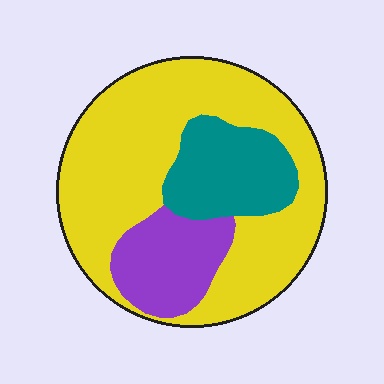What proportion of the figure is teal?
Teal covers around 20% of the figure.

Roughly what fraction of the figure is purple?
Purple covers 17% of the figure.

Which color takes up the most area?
Yellow, at roughly 65%.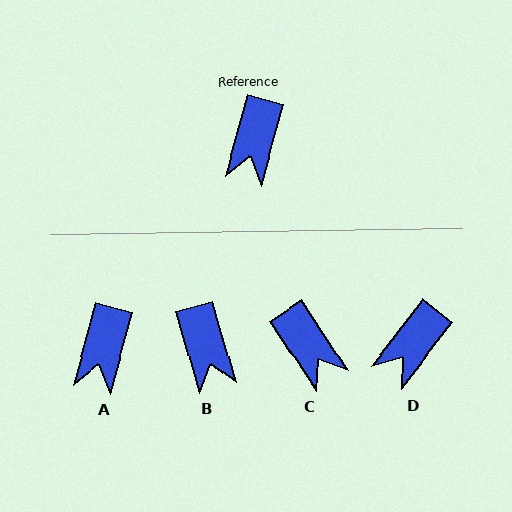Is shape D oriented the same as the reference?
No, it is off by about 22 degrees.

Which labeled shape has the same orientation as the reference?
A.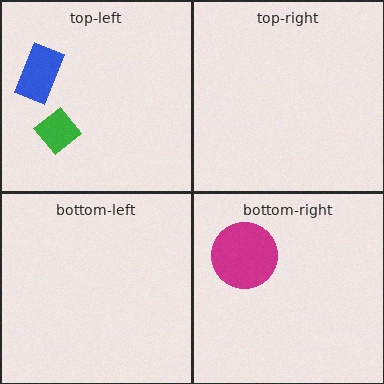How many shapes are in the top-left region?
2.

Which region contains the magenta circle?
The bottom-right region.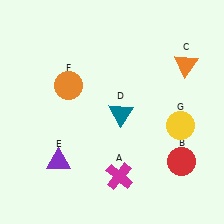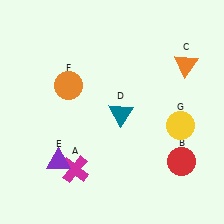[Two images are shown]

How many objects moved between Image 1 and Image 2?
1 object moved between the two images.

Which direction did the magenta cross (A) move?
The magenta cross (A) moved left.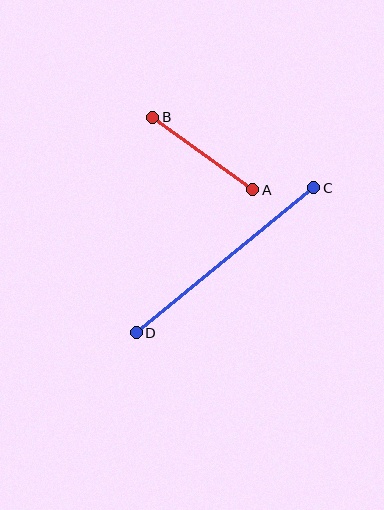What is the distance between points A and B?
The distance is approximately 123 pixels.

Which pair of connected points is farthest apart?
Points C and D are farthest apart.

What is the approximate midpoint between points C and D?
The midpoint is at approximately (225, 260) pixels.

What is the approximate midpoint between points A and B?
The midpoint is at approximately (203, 154) pixels.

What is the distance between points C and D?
The distance is approximately 229 pixels.